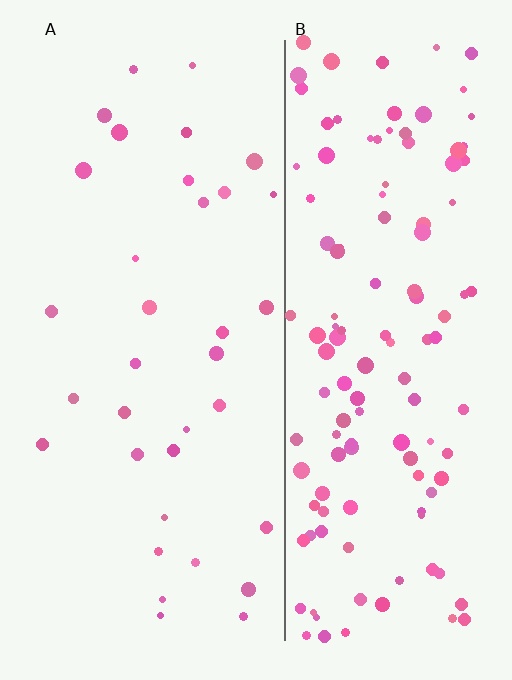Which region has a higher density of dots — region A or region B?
B (the right).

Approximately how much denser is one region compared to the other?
Approximately 4.0× — region B over region A.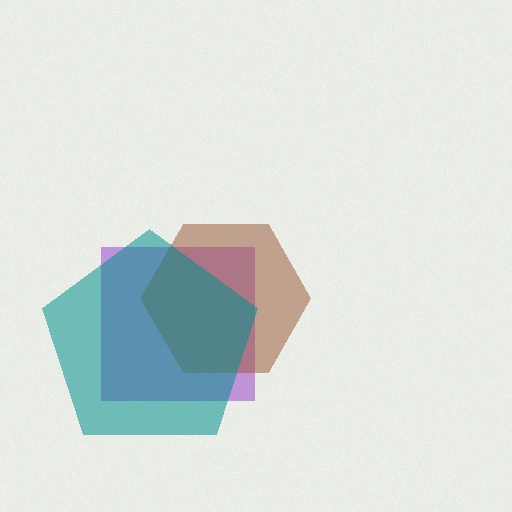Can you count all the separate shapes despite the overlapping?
Yes, there are 3 separate shapes.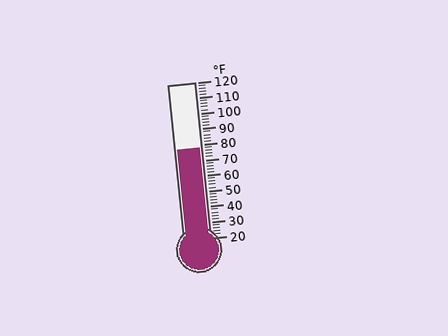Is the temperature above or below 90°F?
The temperature is below 90°F.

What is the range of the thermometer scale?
The thermometer scale ranges from 20°F to 120°F.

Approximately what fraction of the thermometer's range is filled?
The thermometer is filled to approximately 60% of its range.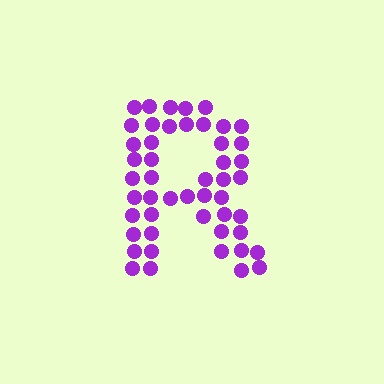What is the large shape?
The large shape is the letter R.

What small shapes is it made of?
It is made of small circles.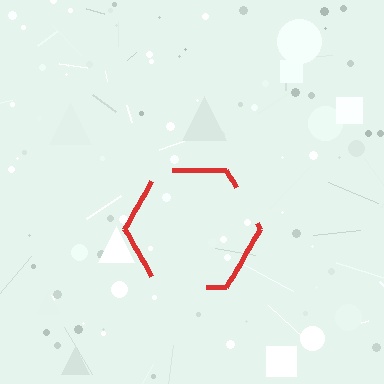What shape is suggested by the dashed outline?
The dashed outline suggests a hexagon.